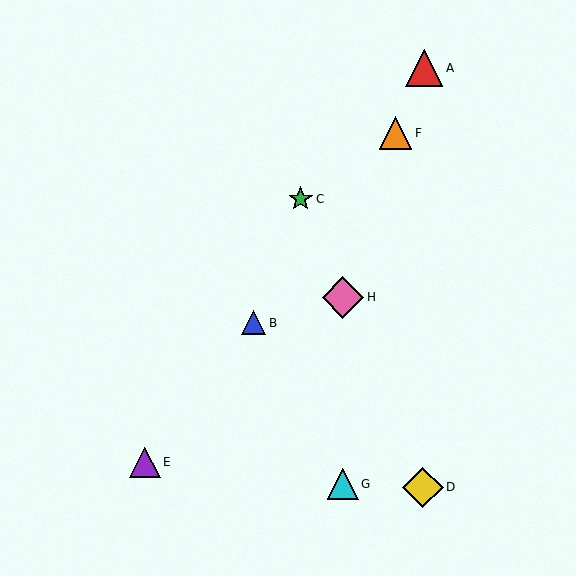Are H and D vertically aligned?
No, H is at x≈343 and D is at x≈423.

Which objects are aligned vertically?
Objects G, H are aligned vertically.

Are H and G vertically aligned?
Yes, both are at x≈343.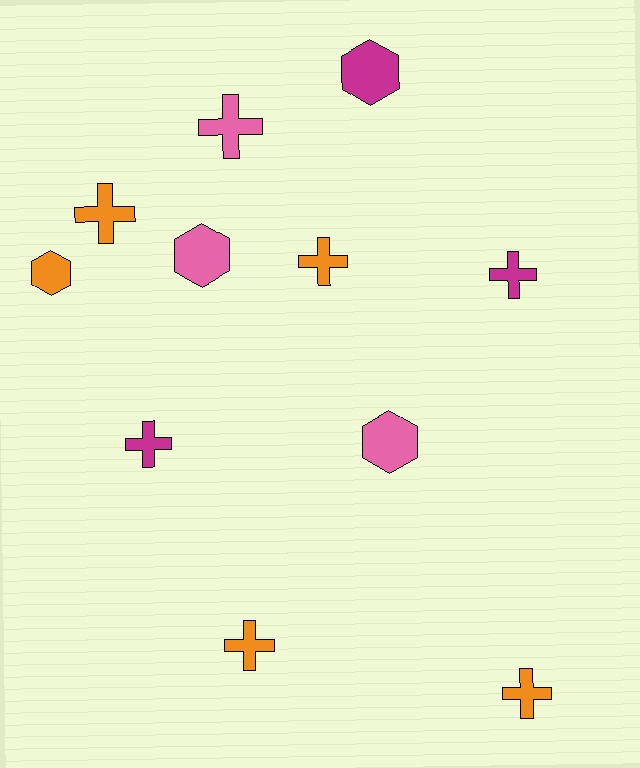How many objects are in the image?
There are 11 objects.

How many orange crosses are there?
There are 4 orange crosses.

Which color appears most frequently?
Orange, with 5 objects.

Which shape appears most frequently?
Cross, with 7 objects.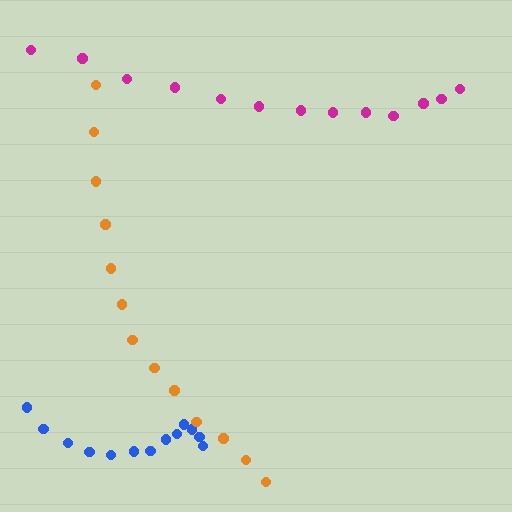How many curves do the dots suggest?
There are 3 distinct paths.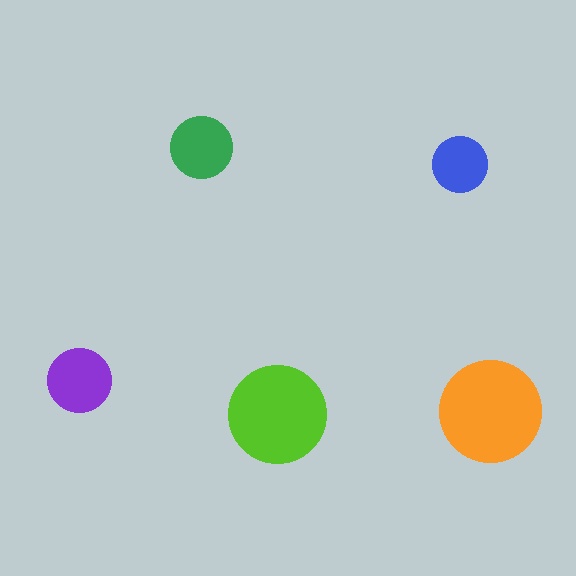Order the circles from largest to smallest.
the orange one, the lime one, the purple one, the green one, the blue one.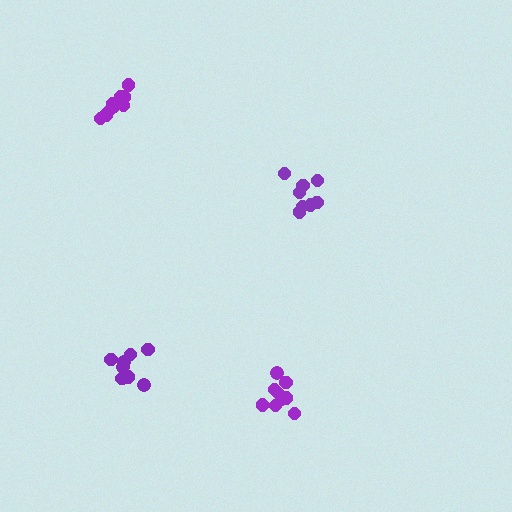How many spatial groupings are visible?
There are 4 spatial groupings.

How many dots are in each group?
Group 1: 8 dots, Group 2: 8 dots, Group 3: 9 dots, Group 4: 11 dots (36 total).